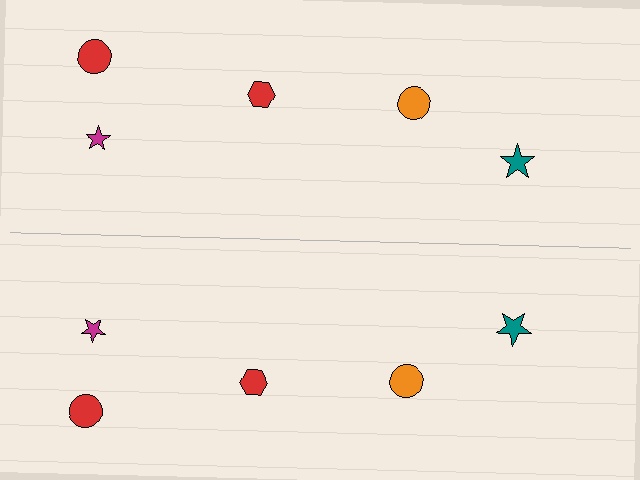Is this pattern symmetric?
Yes, this pattern has bilateral (reflection) symmetry.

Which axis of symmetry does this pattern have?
The pattern has a horizontal axis of symmetry running through the center of the image.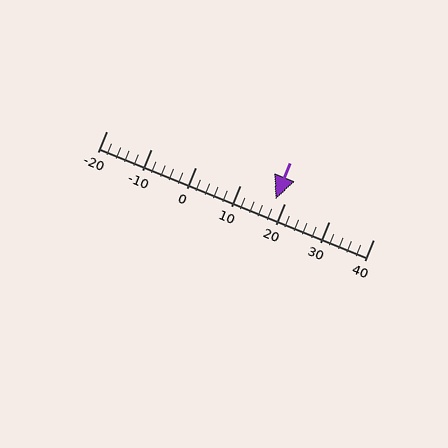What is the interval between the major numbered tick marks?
The major tick marks are spaced 10 units apart.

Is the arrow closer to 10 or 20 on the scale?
The arrow is closer to 20.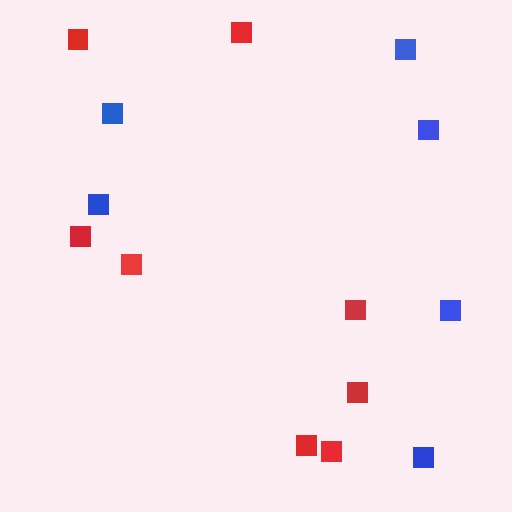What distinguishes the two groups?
There are 2 groups: one group of red squares (8) and one group of blue squares (6).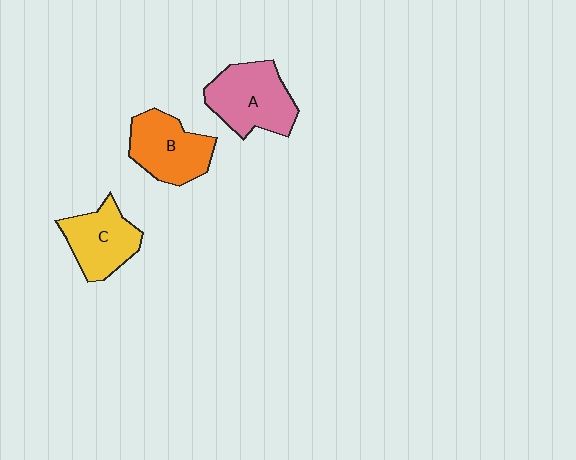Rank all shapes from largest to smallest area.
From largest to smallest: A (pink), B (orange), C (yellow).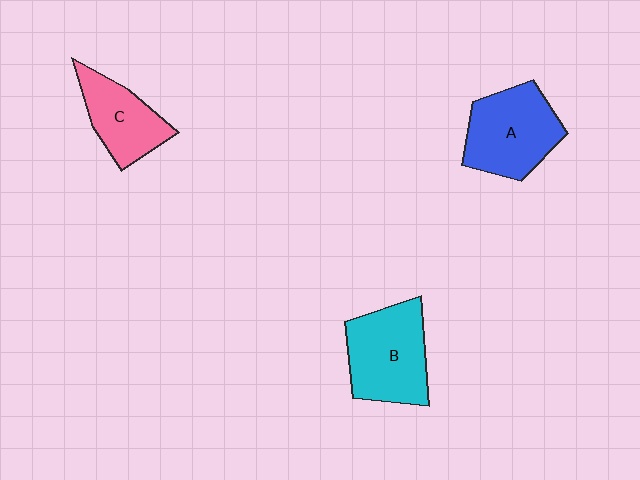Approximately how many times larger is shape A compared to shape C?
Approximately 1.4 times.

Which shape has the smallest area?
Shape C (pink).